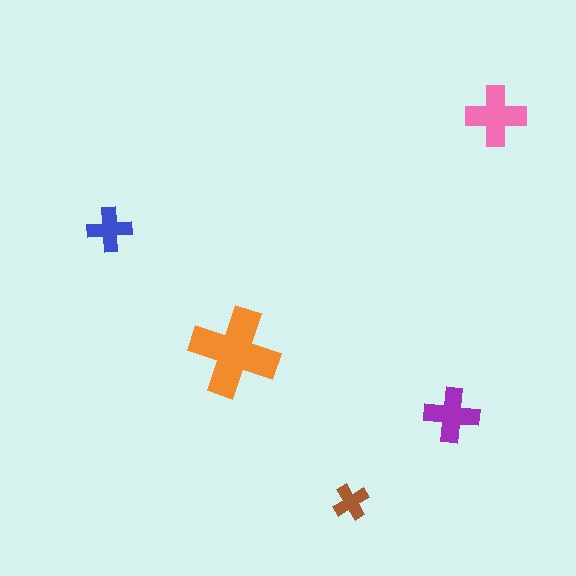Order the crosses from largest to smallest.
the orange one, the pink one, the purple one, the blue one, the brown one.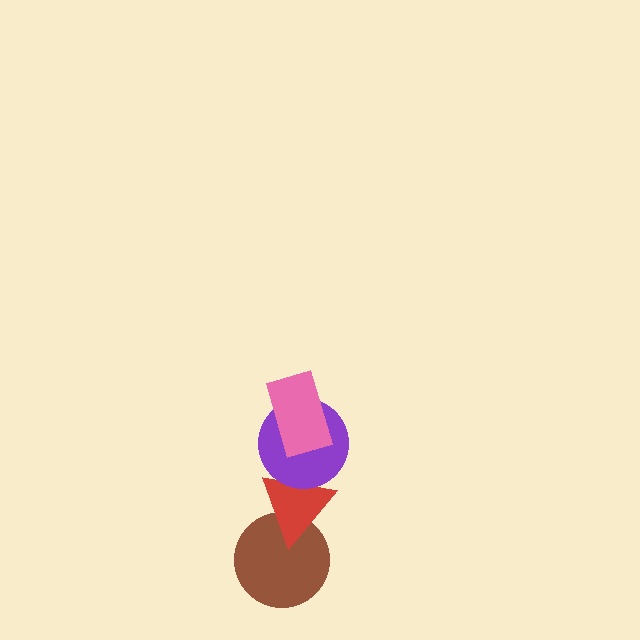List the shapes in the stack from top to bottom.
From top to bottom: the pink rectangle, the purple circle, the red triangle, the brown circle.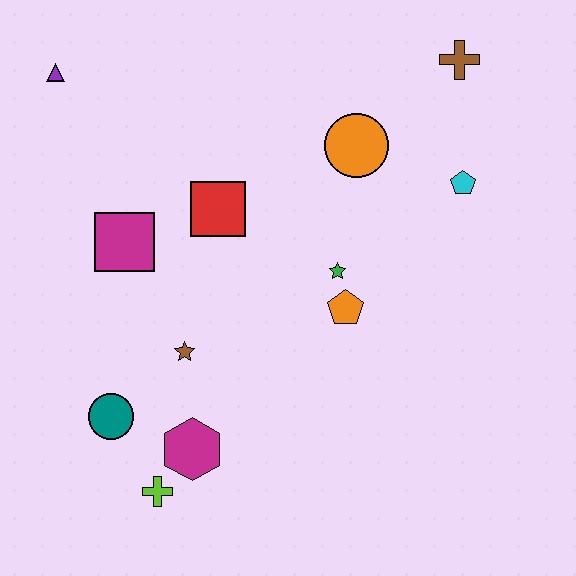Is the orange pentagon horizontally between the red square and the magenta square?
No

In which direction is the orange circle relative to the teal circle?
The orange circle is above the teal circle.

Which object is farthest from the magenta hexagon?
The brown cross is farthest from the magenta hexagon.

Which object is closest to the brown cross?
The cyan pentagon is closest to the brown cross.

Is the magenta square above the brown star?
Yes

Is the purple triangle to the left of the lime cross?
Yes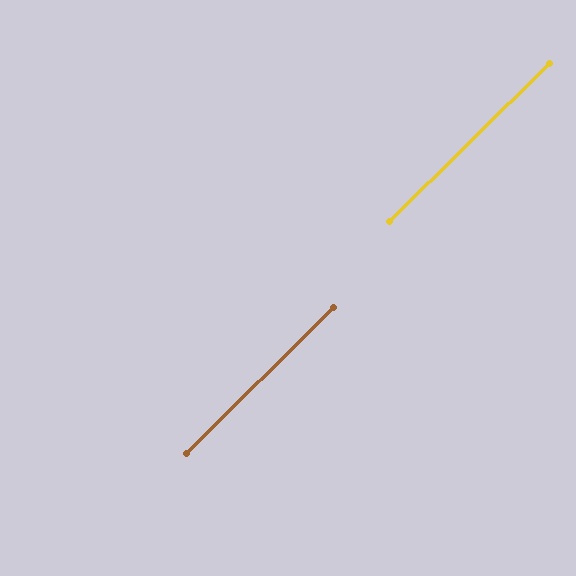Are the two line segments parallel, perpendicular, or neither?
Parallel — their directions differ by only 0.0°.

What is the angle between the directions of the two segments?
Approximately 0 degrees.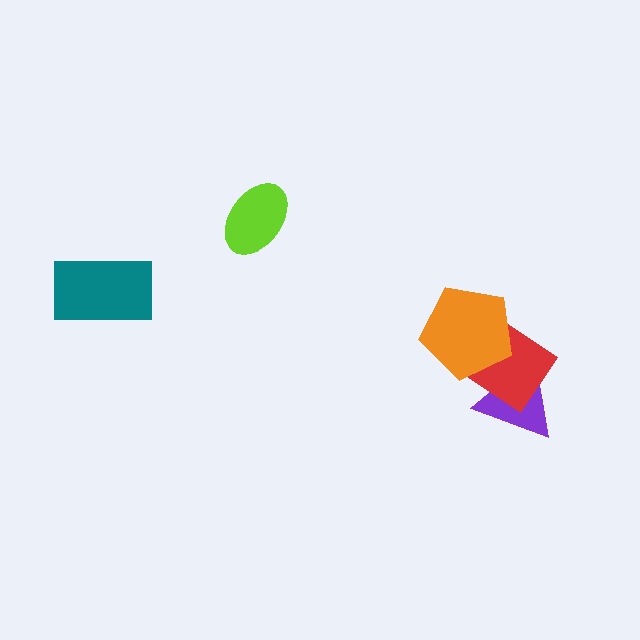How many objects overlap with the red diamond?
2 objects overlap with the red diamond.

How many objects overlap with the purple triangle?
2 objects overlap with the purple triangle.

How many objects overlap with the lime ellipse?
0 objects overlap with the lime ellipse.